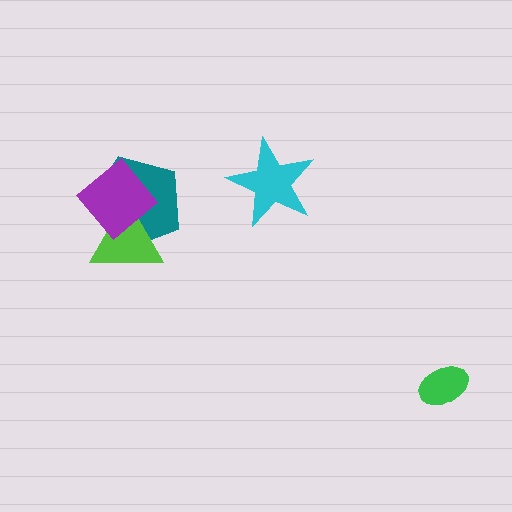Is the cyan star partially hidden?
No, no other shape covers it.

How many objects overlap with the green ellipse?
0 objects overlap with the green ellipse.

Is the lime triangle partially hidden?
Yes, it is partially covered by another shape.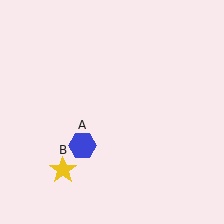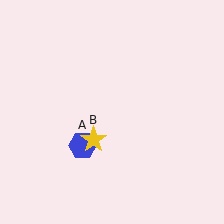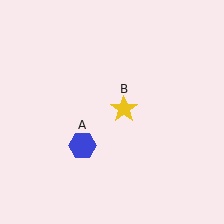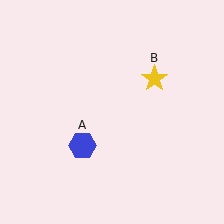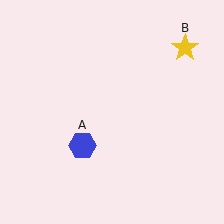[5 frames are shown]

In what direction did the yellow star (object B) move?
The yellow star (object B) moved up and to the right.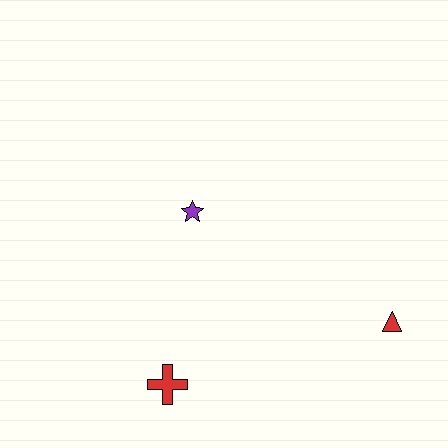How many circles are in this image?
There are no circles.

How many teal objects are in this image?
There are no teal objects.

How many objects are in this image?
There are 3 objects.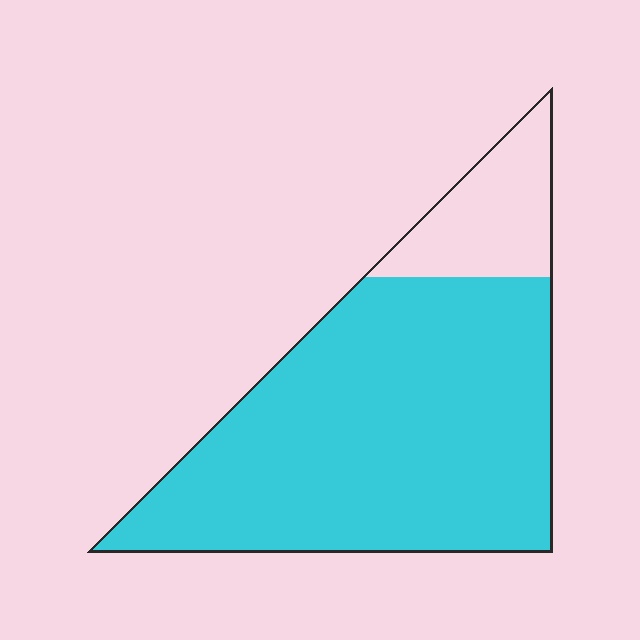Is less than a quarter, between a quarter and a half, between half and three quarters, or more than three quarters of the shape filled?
More than three quarters.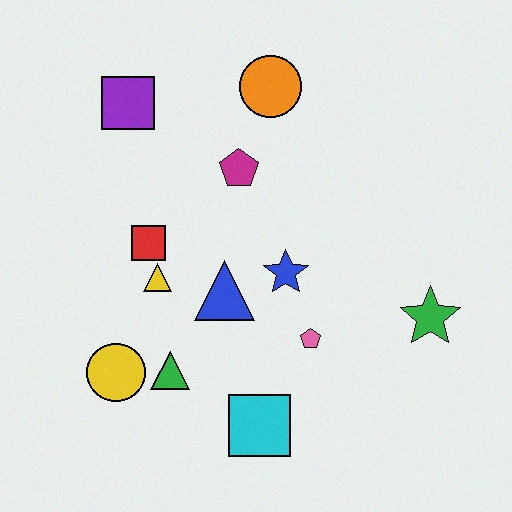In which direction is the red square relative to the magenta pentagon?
The red square is to the left of the magenta pentagon.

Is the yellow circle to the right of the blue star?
No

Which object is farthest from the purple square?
The green star is farthest from the purple square.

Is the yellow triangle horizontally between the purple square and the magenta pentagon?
Yes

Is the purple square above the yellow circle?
Yes